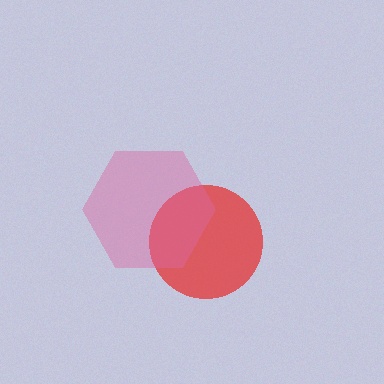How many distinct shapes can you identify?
There are 2 distinct shapes: a red circle, a pink hexagon.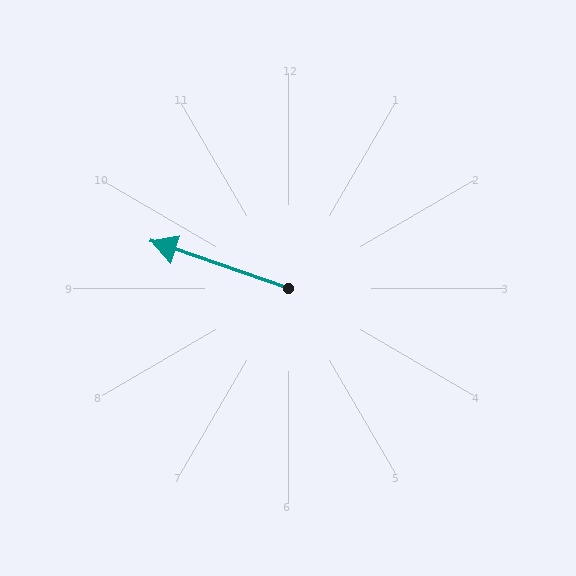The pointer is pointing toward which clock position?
Roughly 10 o'clock.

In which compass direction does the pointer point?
West.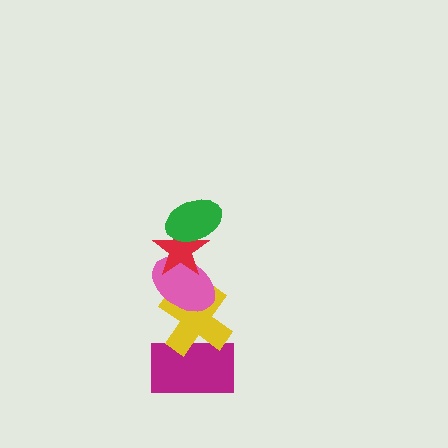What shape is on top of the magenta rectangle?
The yellow cross is on top of the magenta rectangle.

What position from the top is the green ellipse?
The green ellipse is 1st from the top.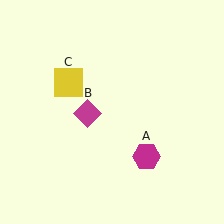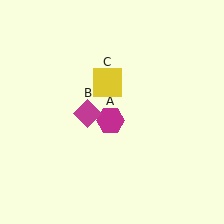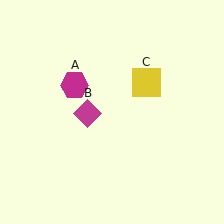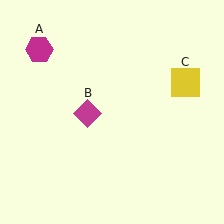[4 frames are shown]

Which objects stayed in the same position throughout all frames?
Magenta diamond (object B) remained stationary.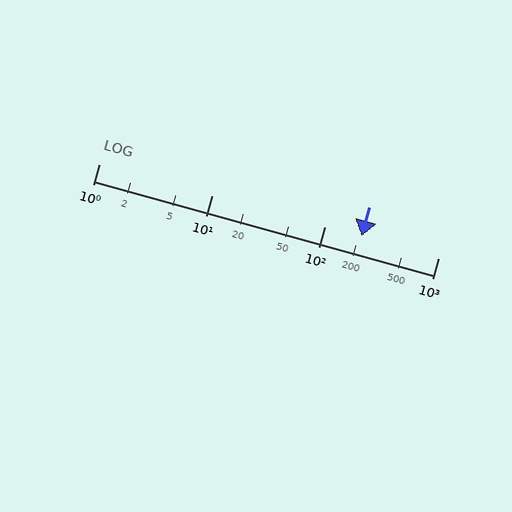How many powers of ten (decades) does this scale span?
The scale spans 3 decades, from 1 to 1000.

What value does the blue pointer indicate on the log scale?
The pointer indicates approximately 210.